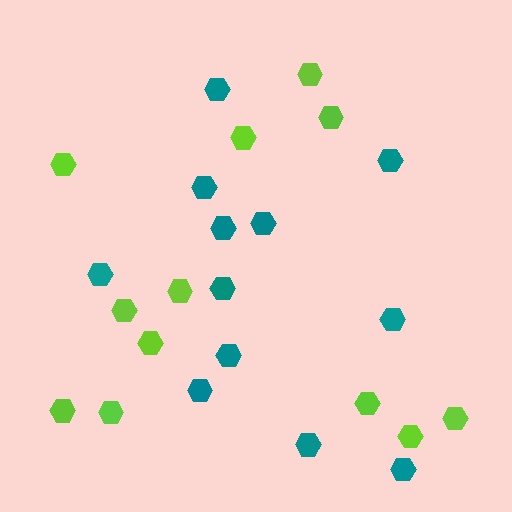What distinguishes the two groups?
There are 2 groups: one group of teal hexagons (12) and one group of lime hexagons (12).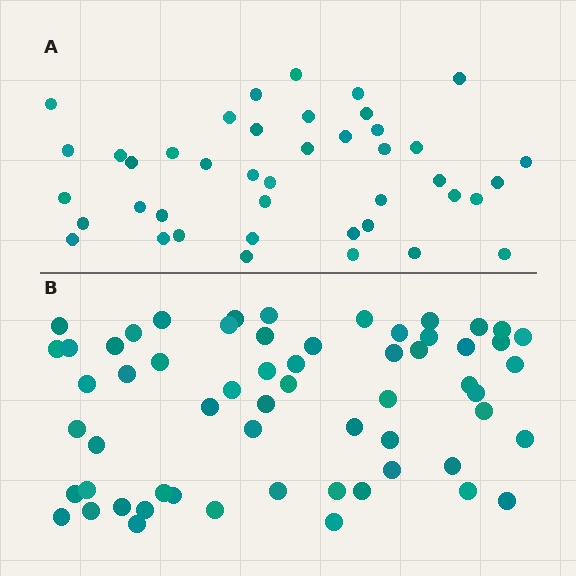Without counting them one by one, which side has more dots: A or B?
Region B (the bottom region) has more dots.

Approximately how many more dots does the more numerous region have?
Region B has approximately 20 more dots than region A.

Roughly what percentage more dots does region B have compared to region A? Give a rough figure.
About 45% more.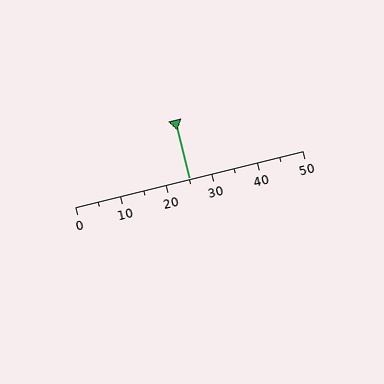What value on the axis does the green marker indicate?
The marker indicates approximately 25.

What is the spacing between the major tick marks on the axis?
The major ticks are spaced 10 apart.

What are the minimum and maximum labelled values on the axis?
The axis runs from 0 to 50.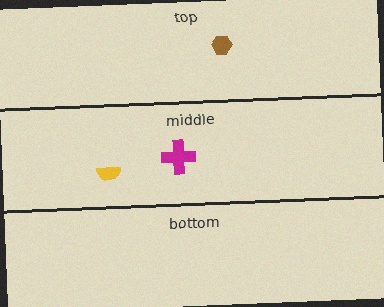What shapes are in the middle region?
The yellow semicircle, the magenta cross.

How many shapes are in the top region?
1.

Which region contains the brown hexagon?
The top region.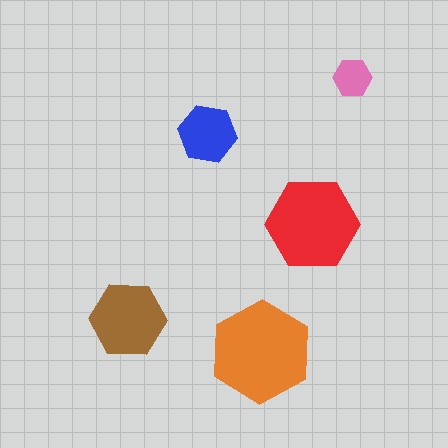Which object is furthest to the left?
The brown hexagon is leftmost.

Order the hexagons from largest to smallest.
the orange one, the red one, the brown one, the blue one, the pink one.